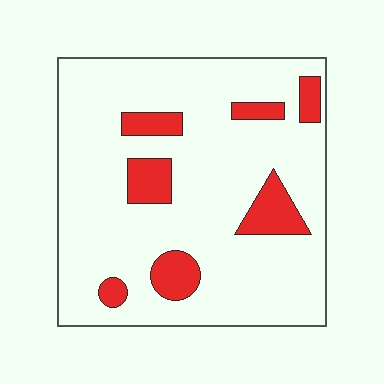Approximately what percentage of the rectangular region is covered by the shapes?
Approximately 15%.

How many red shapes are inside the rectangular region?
7.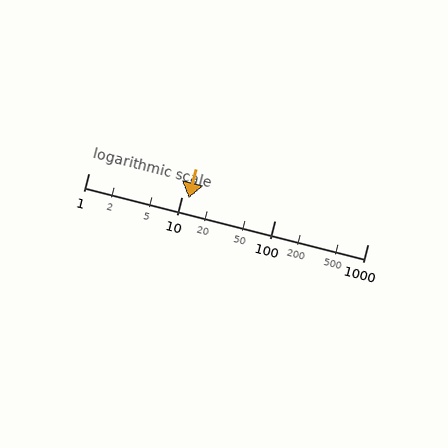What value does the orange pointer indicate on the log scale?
The pointer indicates approximately 12.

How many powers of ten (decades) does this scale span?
The scale spans 3 decades, from 1 to 1000.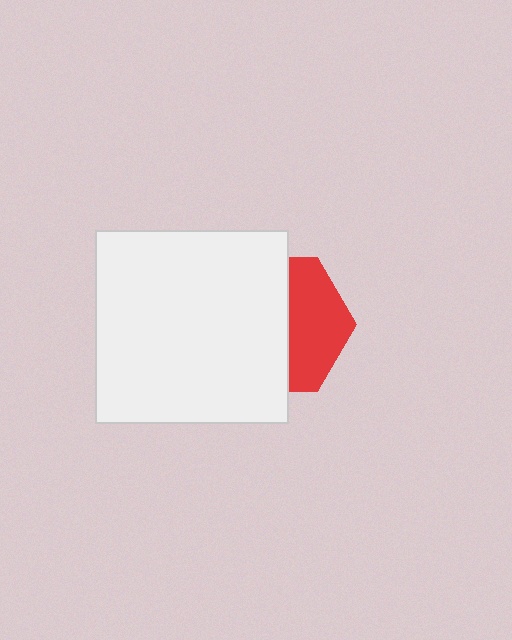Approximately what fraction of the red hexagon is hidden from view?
Roughly 59% of the red hexagon is hidden behind the white square.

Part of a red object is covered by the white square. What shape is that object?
It is a hexagon.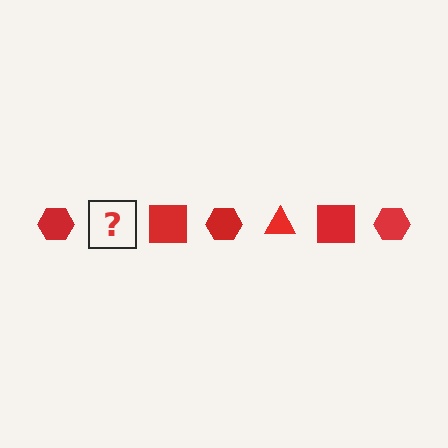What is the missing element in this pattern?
The missing element is a red triangle.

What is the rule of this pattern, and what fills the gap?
The rule is that the pattern cycles through hexagon, triangle, square shapes in red. The gap should be filled with a red triangle.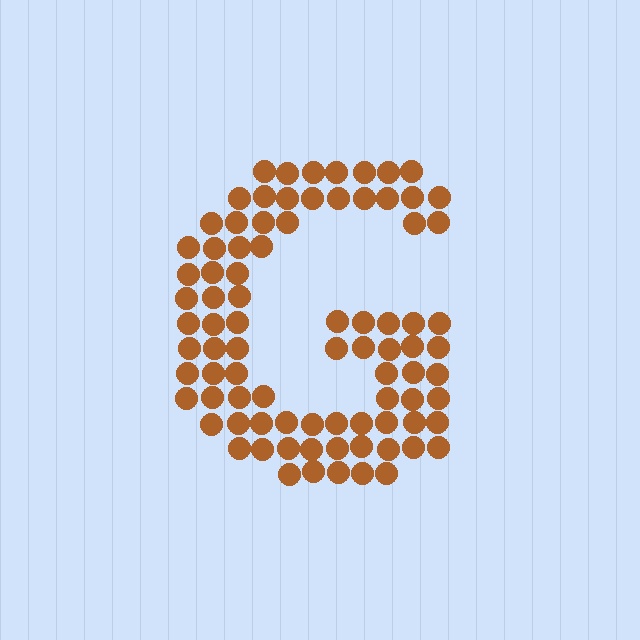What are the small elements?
The small elements are circles.